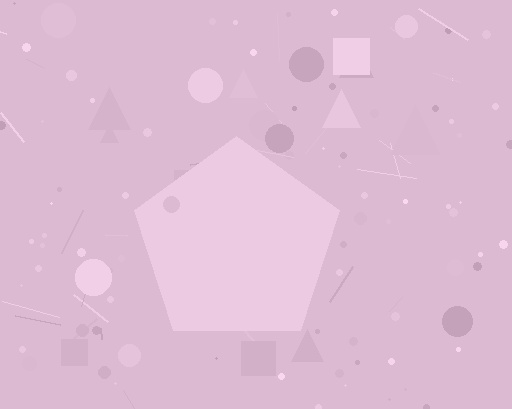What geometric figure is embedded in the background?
A pentagon is embedded in the background.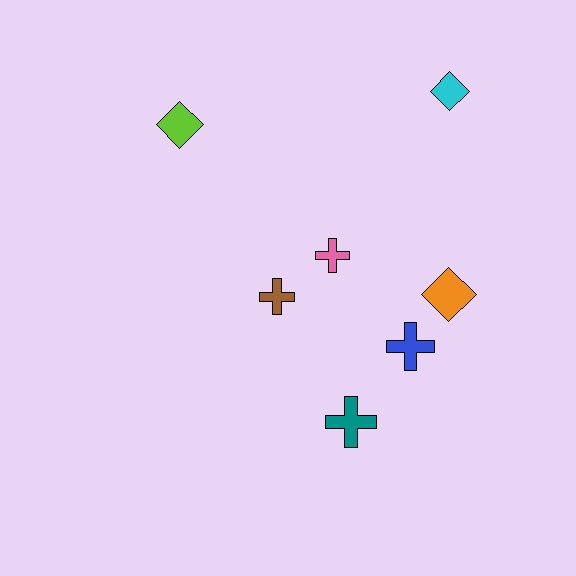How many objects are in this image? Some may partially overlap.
There are 7 objects.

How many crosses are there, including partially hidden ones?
There are 4 crosses.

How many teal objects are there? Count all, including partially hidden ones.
There is 1 teal object.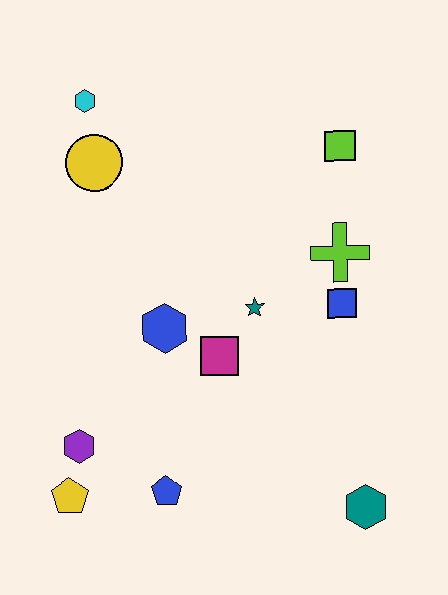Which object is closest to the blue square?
The lime cross is closest to the blue square.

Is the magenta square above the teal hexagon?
Yes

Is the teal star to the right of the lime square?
No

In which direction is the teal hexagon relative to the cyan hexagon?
The teal hexagon is below the cyan hexagon.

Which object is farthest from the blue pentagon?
The cyan hexagon is farthest from the blue pentagon.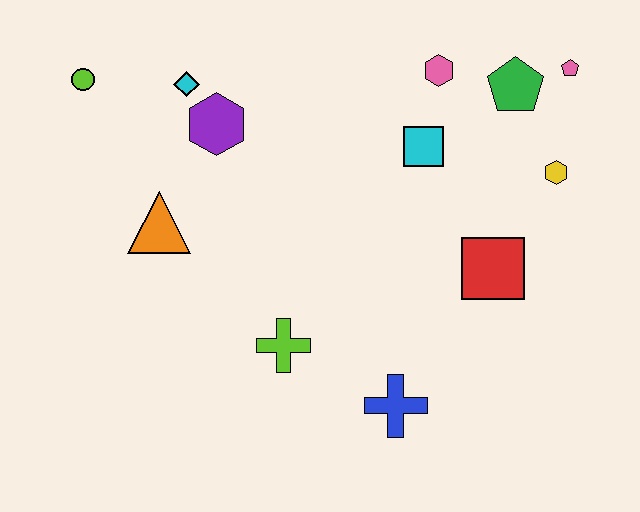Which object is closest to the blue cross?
The lime cross is closest to the blue cross.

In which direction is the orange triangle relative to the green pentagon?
The orange triangle is to the left of the green pentagon.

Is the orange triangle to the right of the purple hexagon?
No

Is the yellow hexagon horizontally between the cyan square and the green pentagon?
No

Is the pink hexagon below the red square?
No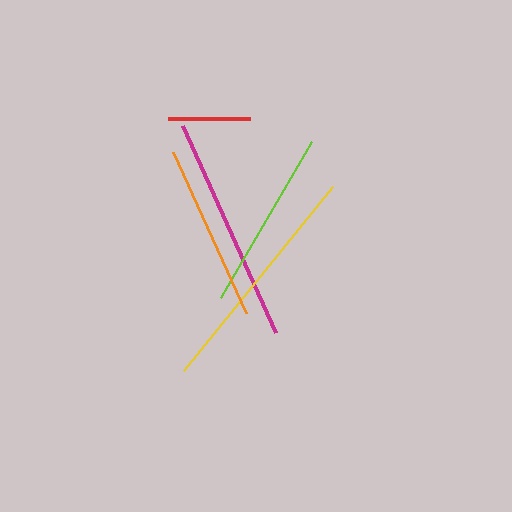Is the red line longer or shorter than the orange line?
The orange line is longer than the red line.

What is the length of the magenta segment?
The magenta segment is approximately 227 pixels long.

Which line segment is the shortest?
The red line is the shortest at approximately 82 pixels.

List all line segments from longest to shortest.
From longest to shortest: yellow, magenta, lime, orange, red.